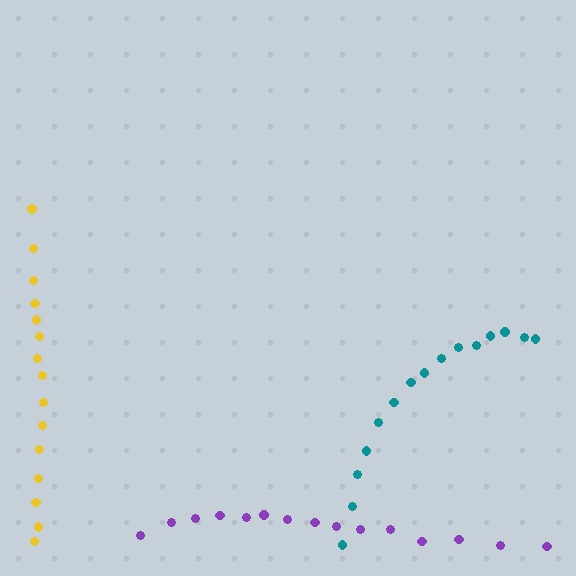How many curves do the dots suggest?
There are 3 distinct paths.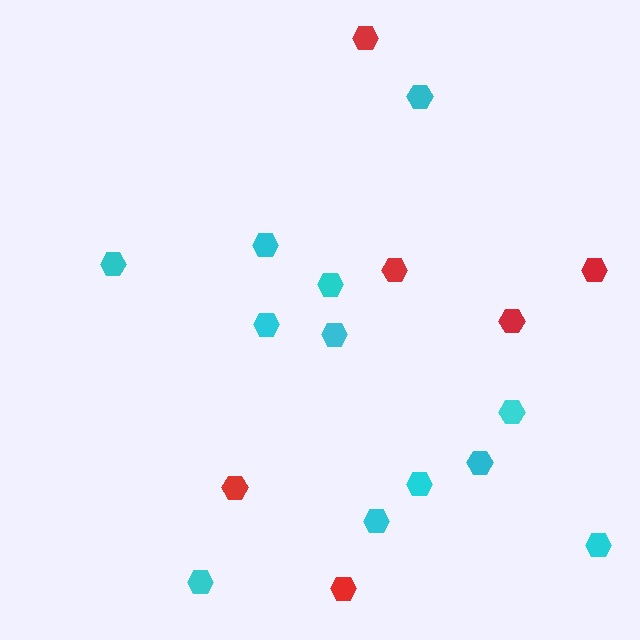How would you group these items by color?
There are 2 groups: one group of red hexagons (6) and one group of cyan hexagons (12).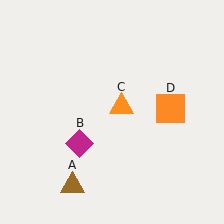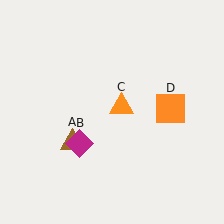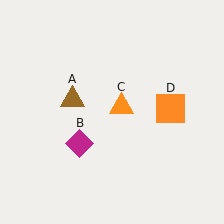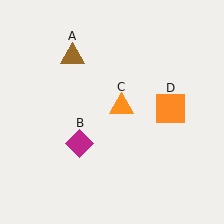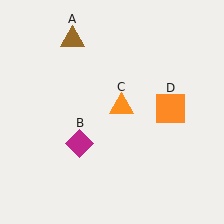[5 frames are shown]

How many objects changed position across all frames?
1 object changed position: brown triangle (object A).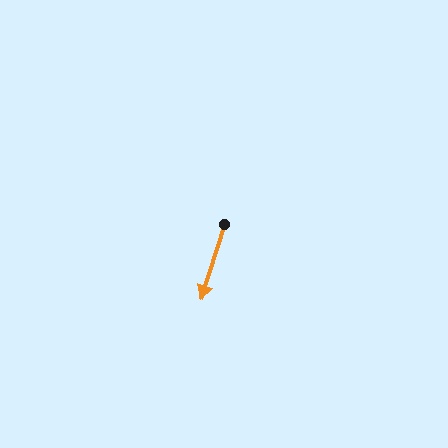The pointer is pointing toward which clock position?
Roughly 7 o'clock.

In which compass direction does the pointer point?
South.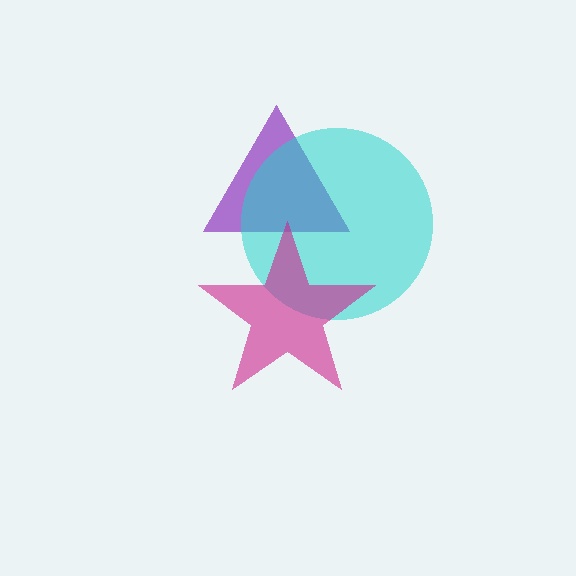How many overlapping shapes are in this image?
There are 3 overlapping shapes in the image.